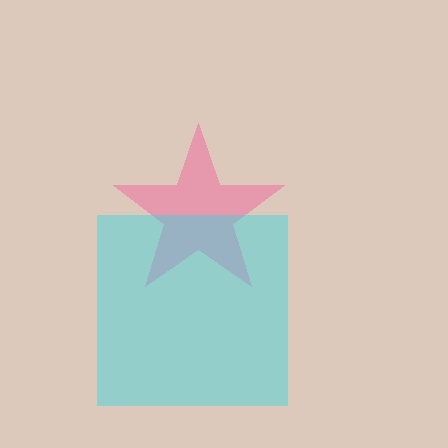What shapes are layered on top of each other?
The layered shapes are: a pink star, a cyan square.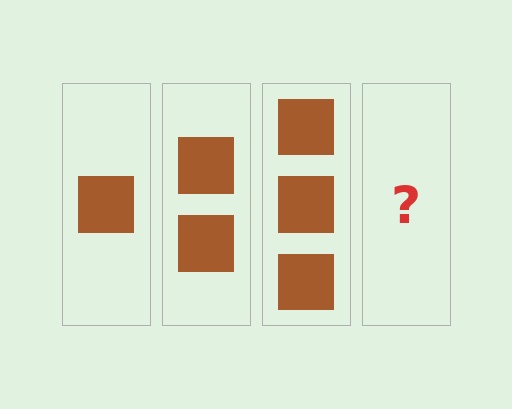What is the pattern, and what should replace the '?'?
The pattern is that each step adds one more square. The '?' should be 4 squares.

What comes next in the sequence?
The next element should be 4 squares.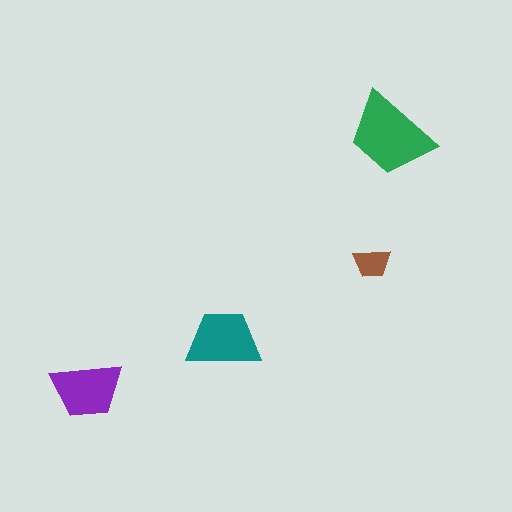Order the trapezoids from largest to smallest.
the green one, the teal one, the purple one, the brown one.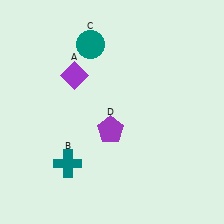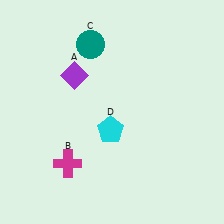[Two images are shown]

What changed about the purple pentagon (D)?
In Image 1, D is purple. In Image 2, it changed to cyan.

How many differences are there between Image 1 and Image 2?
There are 2 differences between the two images.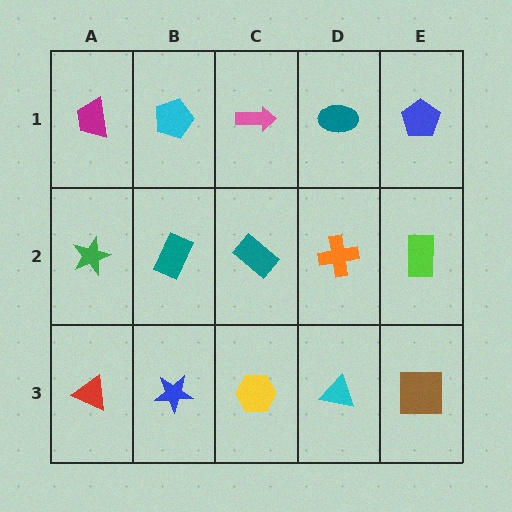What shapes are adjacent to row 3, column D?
An orange cross (row 2, column D), a yellow hexagon (row 3, column C), a brown square (row 3, column E).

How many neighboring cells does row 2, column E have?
3.